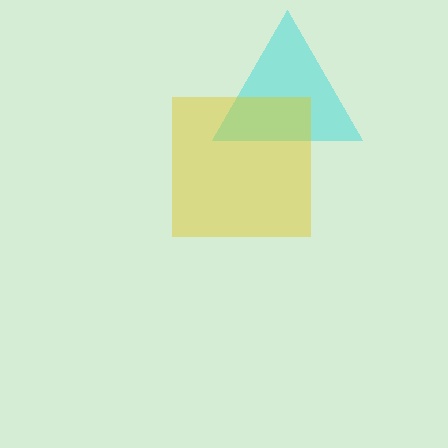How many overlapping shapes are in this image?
There are 2 overlapping shapes in the image.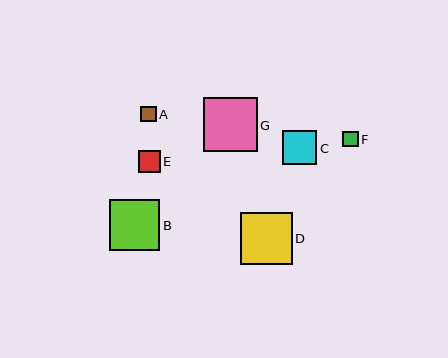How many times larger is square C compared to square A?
Square C is approximately 2.2 times the size of square A.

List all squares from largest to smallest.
From largest to smallest: G, D, B, C, E, F, A.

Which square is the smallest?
Square A is the smallest with a size of approximately 16 pixels.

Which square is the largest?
Square G is the largest with a size of approximately 54 pixels.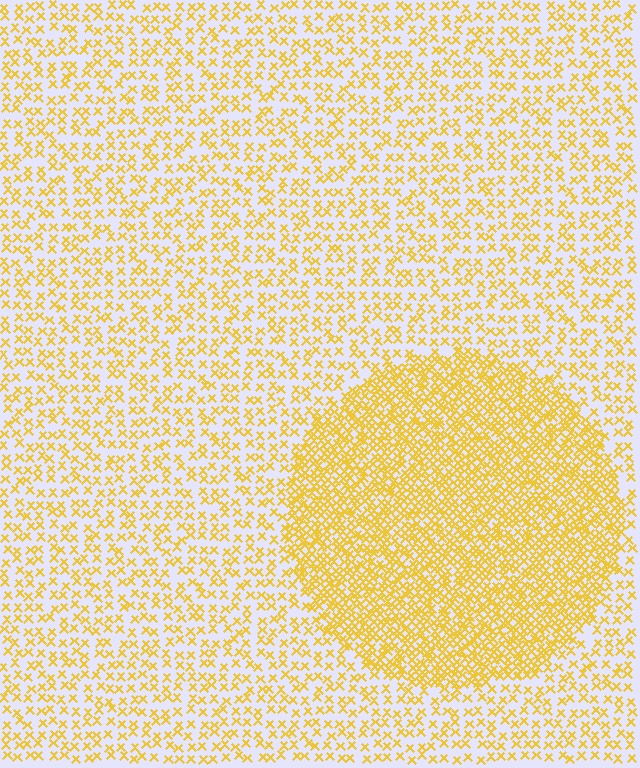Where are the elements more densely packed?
The elements are more densely packed inside the circle boundary.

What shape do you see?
I see a circle.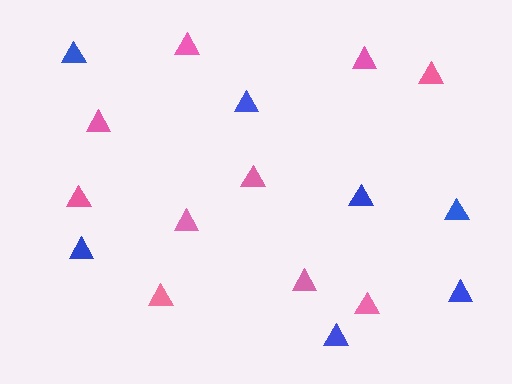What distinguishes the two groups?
There are 2 groups: one group of blue triangles (7) and one group of pink triangles (10).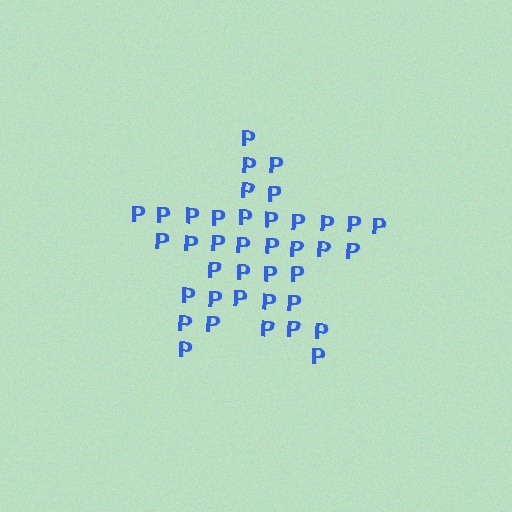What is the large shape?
The large shape is a star.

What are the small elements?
The small elements are letter P's.